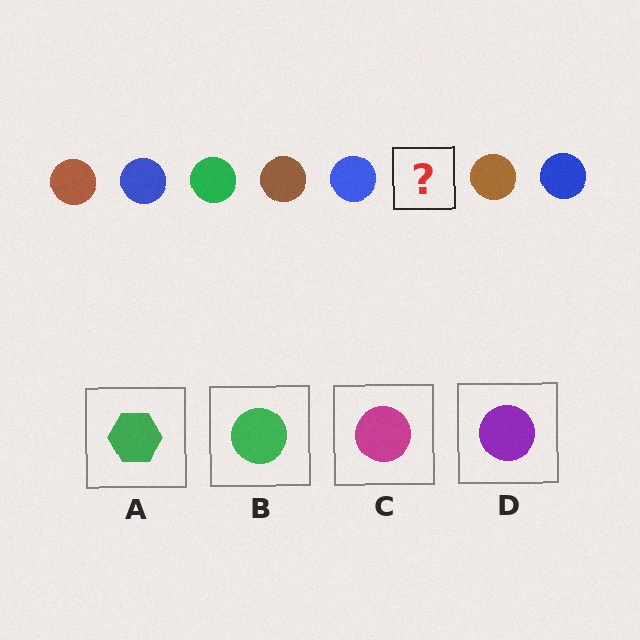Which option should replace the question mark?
Option B.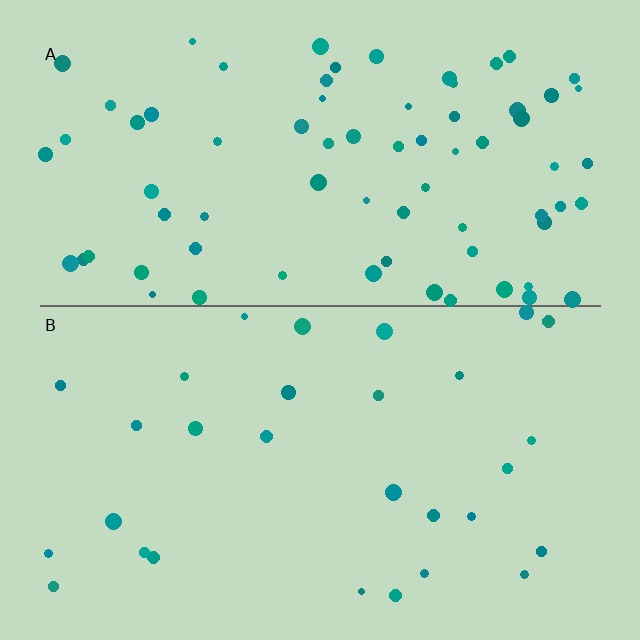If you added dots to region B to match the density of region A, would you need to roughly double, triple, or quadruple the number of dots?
Approximately double.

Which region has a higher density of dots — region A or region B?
A (the top).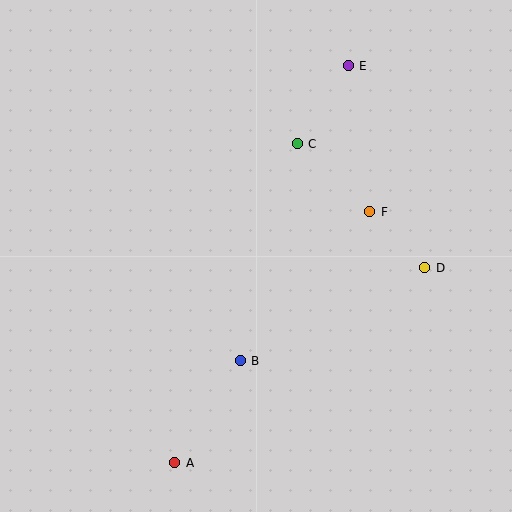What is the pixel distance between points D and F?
The distance between D and F is 79 pixels.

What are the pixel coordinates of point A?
Point A is at (175, 463).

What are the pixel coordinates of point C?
Point C is at (297, 144).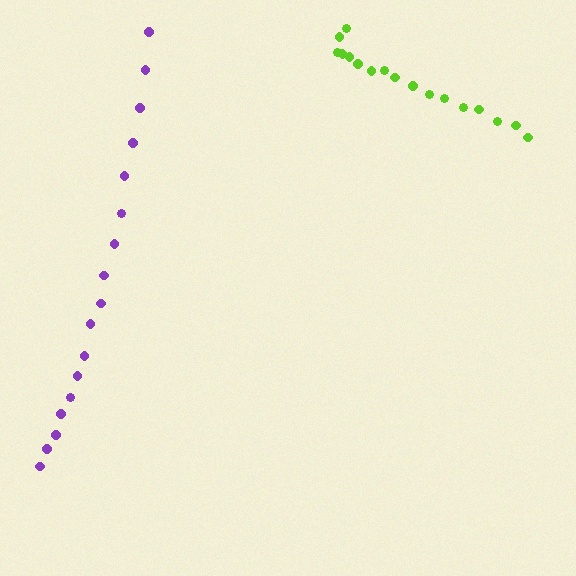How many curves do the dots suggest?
There are 2 distinct paths.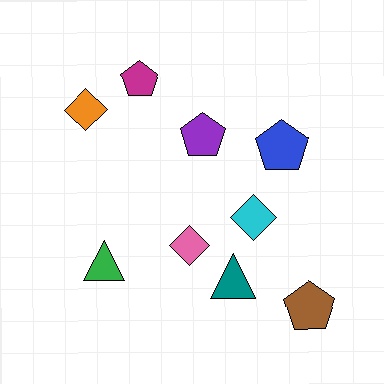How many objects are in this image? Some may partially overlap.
There are 9 objects.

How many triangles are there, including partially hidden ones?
There are 2 triangles.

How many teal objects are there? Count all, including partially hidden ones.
There is 1 teal object.